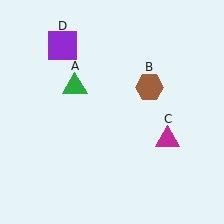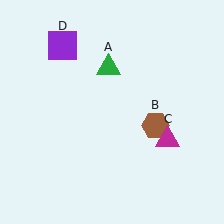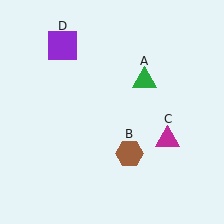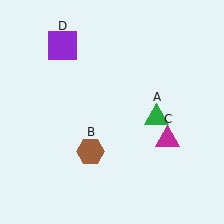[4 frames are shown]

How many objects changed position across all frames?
2 objects changed position: green triangle (object A), brown hexagon (object B).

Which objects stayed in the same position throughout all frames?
Magenta triangle (object C) and purple square (object D) remained stationary.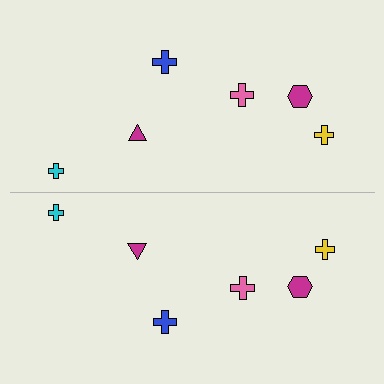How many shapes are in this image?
There are 12 shapes in this image.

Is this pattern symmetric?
Yes, this pattern has bilateral (reflection) symmetry.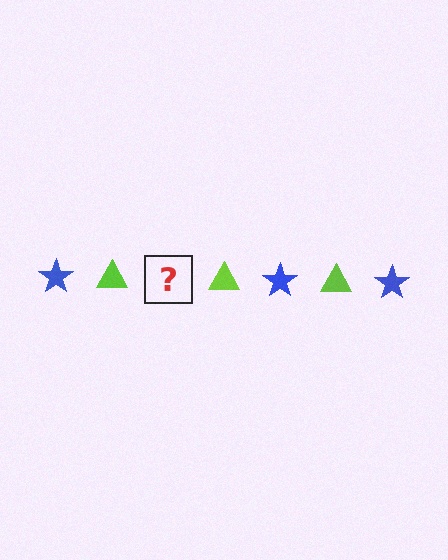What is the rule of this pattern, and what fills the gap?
The rule is that the pattern alternates between blue star and lime triangle. The gap should be filled with a blue star.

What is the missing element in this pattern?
The missing element is a blue star.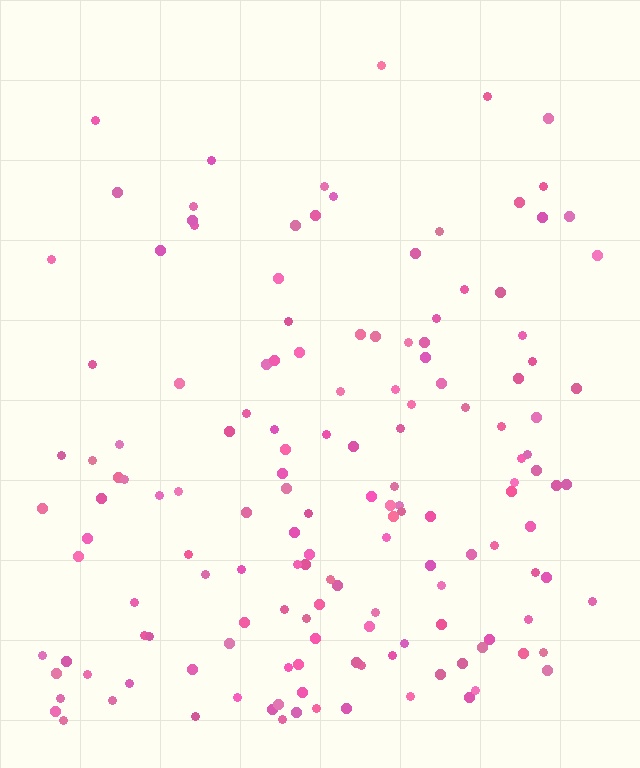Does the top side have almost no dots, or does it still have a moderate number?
Still a moderate number, just noticeably fewer than the bottom.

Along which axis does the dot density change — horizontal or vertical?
Vertical.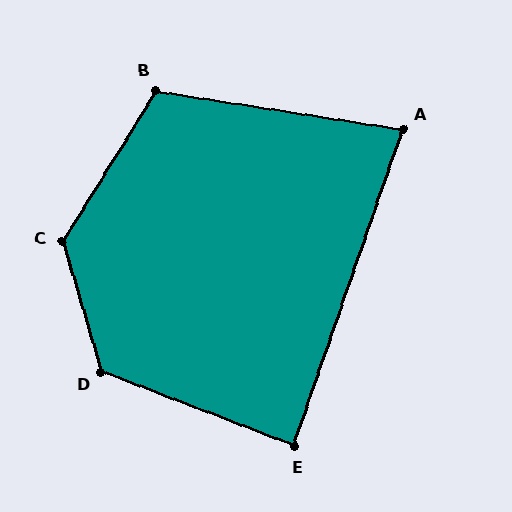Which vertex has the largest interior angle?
C, at approximately 132 degrees.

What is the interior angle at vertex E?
Approximately 88 degrees (approximately right).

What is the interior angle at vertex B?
Approximately 112 degrees (obtuse).